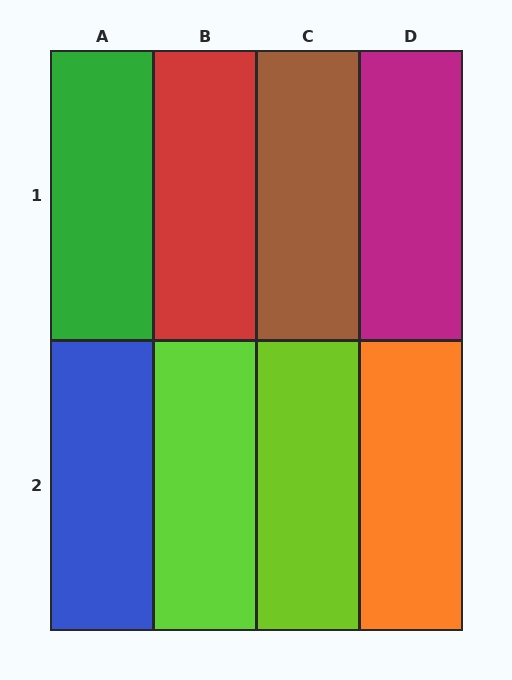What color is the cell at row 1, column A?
Green.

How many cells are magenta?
1 cell is magenta.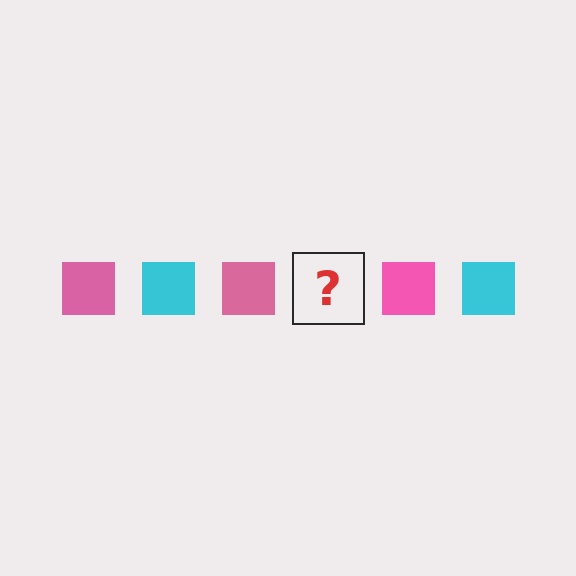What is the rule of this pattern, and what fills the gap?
The rule is that the pattern cycles through pink, cyan squares. The gap should be filled with a cyan square.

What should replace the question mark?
The question mark should be replaced with a cyan square.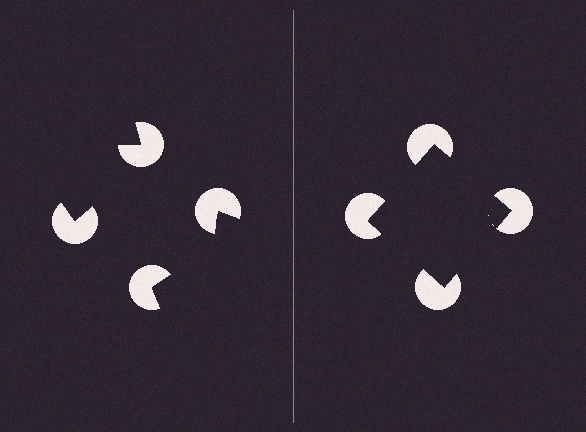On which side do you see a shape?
An illusory square appears on the right side. On the left side the wedge cuts are rotated, so no coherent shape forms.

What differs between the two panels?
The pac-man discs are positioned identically on both sides; only the wedge orientations differ. On the right they align to a square; on the left they are misaligned.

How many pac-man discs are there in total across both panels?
8 — 4 on each side.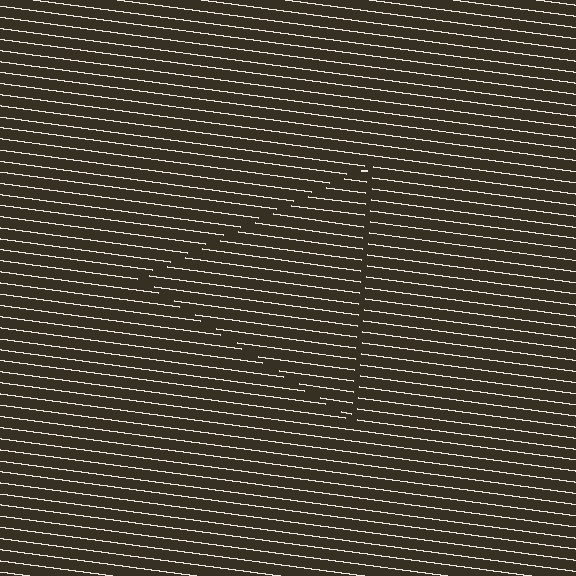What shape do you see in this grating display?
An illusory triangle. The interior of the shape contains the same grating, shifted by half a period — the contour is defined by the phase discontinuity where line-ends from the inner and outer gratings abut.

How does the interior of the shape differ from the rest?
The interior of the shape contains the same grating, shifted by half a period — the contour is defined by the phase discontinuity where line-ends from the inner and outer gratings abut.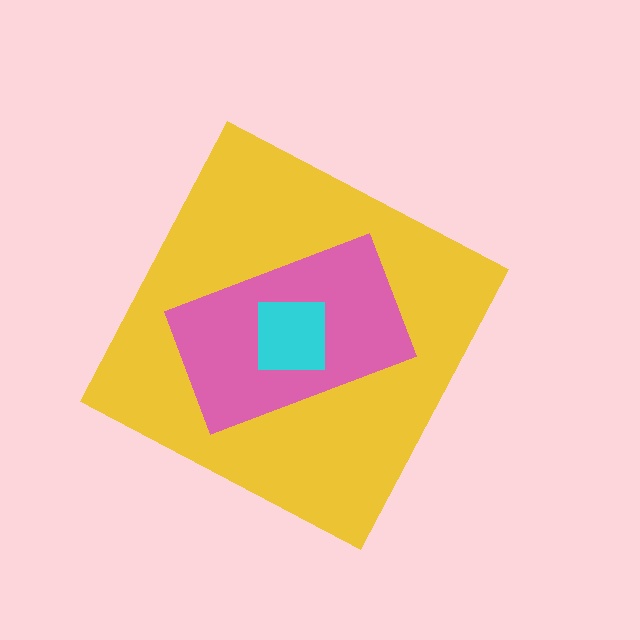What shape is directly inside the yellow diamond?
The pink rectangle.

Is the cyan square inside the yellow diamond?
Yes.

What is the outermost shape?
The yellow diamond.